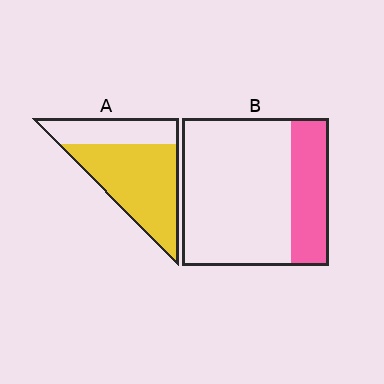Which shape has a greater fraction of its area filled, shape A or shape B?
Shape A.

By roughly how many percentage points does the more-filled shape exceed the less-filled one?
By roughly 40 percentage points (A over B).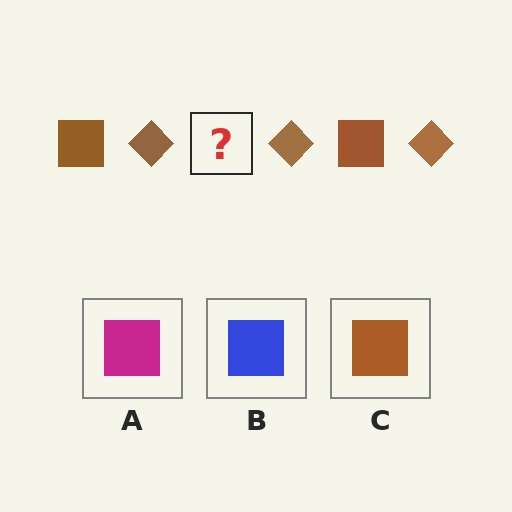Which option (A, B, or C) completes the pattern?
C.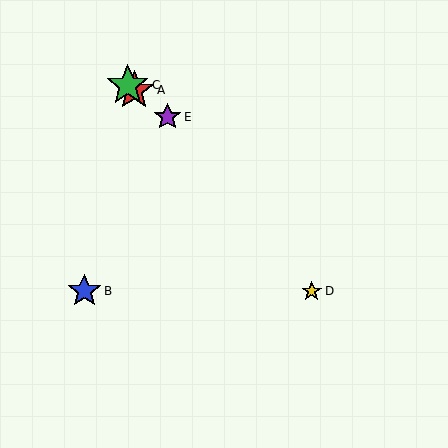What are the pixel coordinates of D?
Object D is at (312, 291).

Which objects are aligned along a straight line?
Objects A, C, E are aligned along a straight line.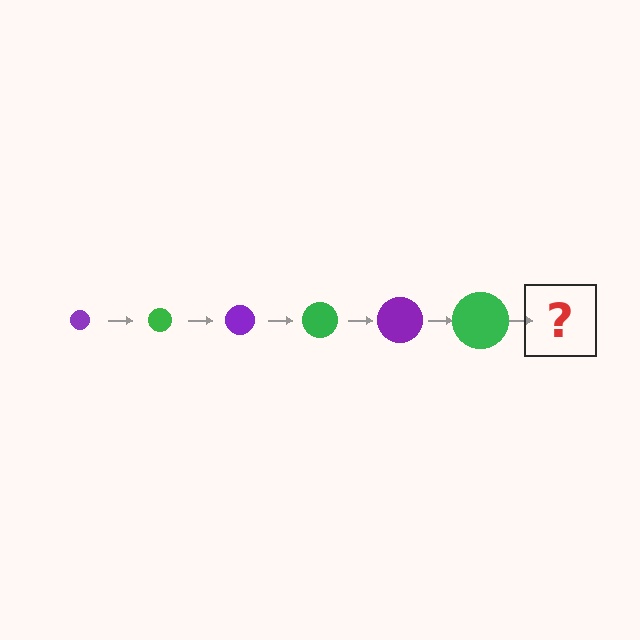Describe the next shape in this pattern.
It should be a purple circle, larger than the previous one.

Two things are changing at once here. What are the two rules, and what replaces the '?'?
The two rules are that the circle grows larger each step and the color cycles through purple and green. The '?' should be a purple circle, larger than the previous one.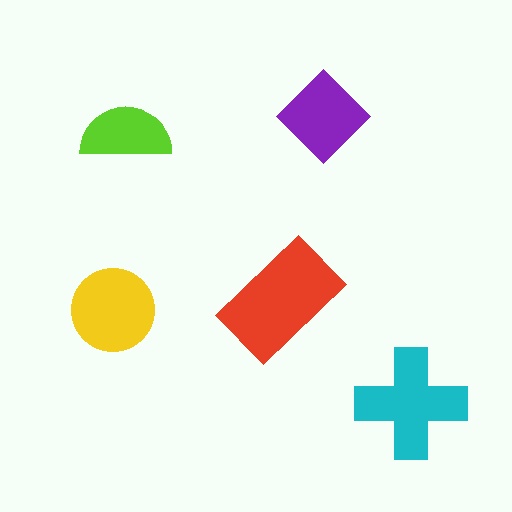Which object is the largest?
The red rectangle.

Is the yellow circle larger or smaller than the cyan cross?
Smaller.